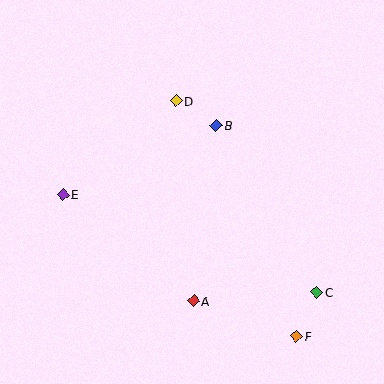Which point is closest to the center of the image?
Point B at (216, 126) is closest to the center.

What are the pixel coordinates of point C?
Point C is at (317, 292).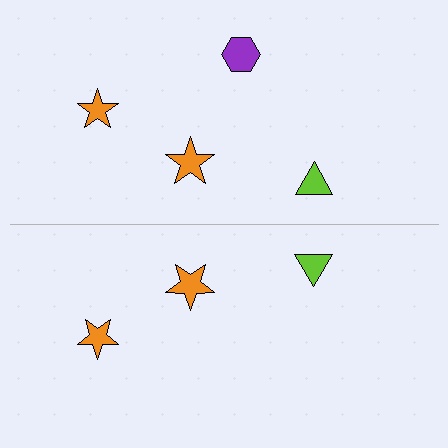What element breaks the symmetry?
A purple hexagon is missing from the bottom side.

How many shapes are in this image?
There are 7 shapes in this image.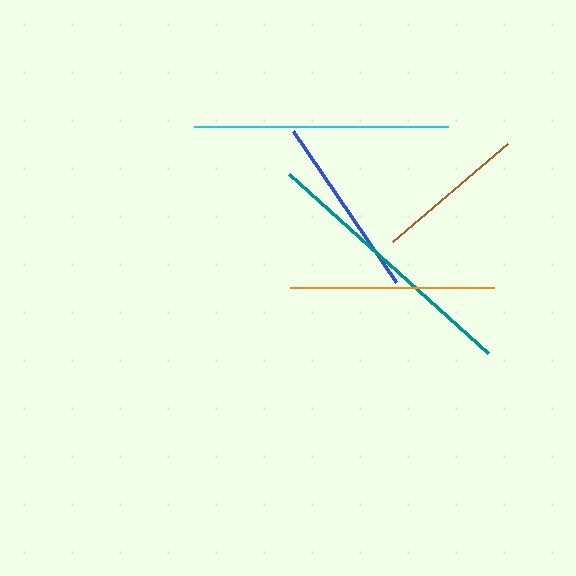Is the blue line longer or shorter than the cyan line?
The cyan line is longer than the blue line.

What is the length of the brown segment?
The brown segment is approximately 151 pixels long.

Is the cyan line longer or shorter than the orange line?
The cyan line is longer than the orange line.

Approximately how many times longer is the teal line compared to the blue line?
The teal line is approximately 1.5 times the length of the blue line.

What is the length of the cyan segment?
The cyan segment is approximately 254 pixels long.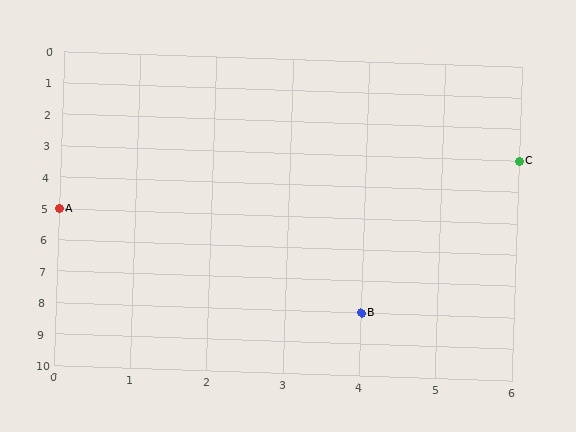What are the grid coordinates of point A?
Point A is at grid coordinates (0, 5).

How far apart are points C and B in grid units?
Points C and B are 2 columns and 5 rows apart (about 5.4 grid units diagonally).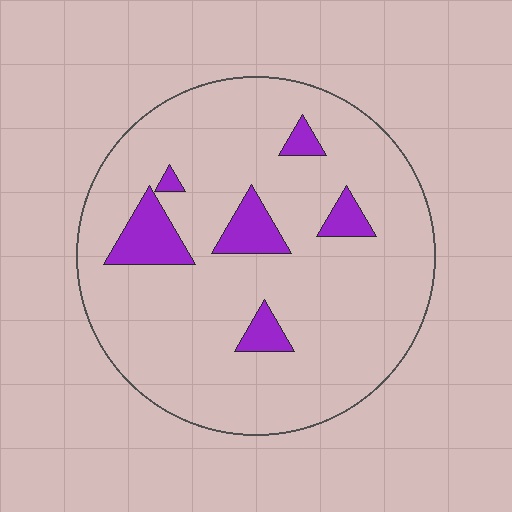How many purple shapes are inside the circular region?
6.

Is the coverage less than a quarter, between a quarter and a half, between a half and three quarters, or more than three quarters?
Less than a quarter.